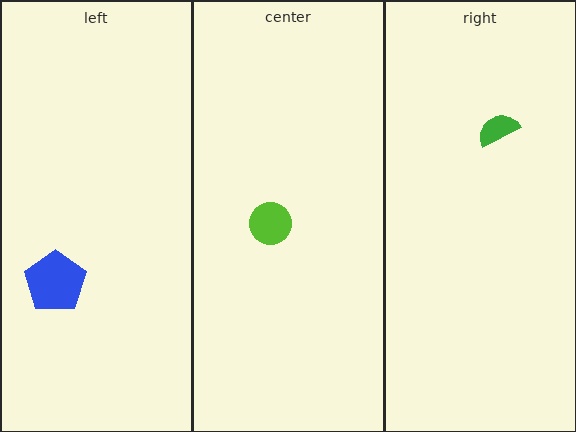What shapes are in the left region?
The blue pentagon.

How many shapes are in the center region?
1.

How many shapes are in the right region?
1.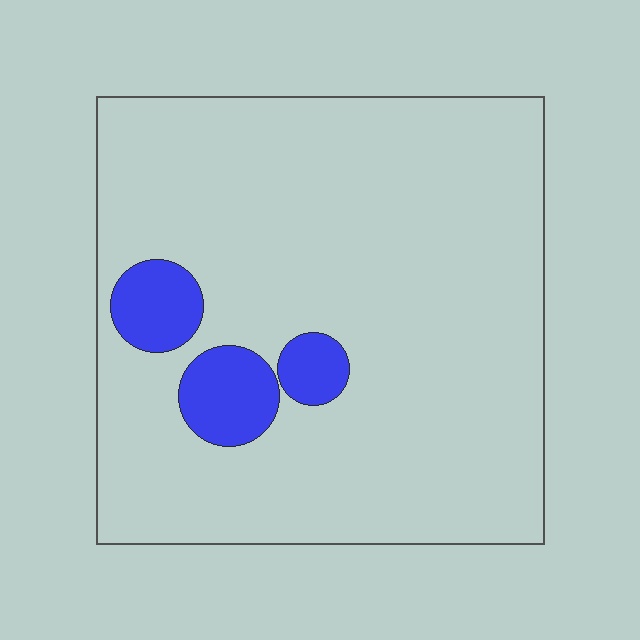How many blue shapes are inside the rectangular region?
3.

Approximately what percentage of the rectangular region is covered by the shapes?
Approximately 10%.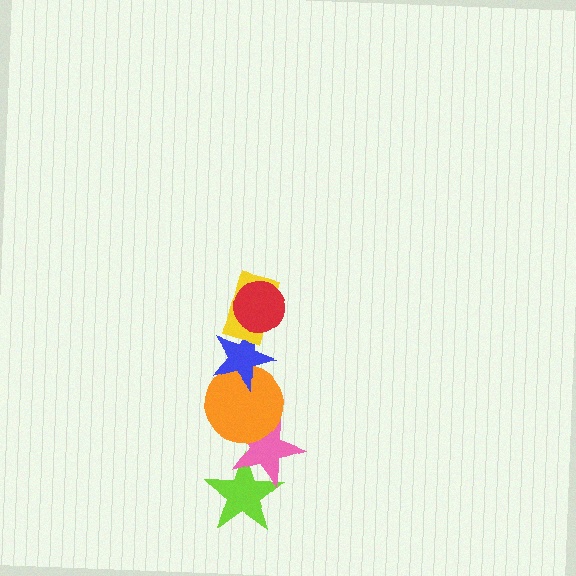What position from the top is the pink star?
The pink star is 5th from the top.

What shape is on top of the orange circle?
The blue star is on top of the orange circle.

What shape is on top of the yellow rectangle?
The red circle is on top of the yellow rectangle.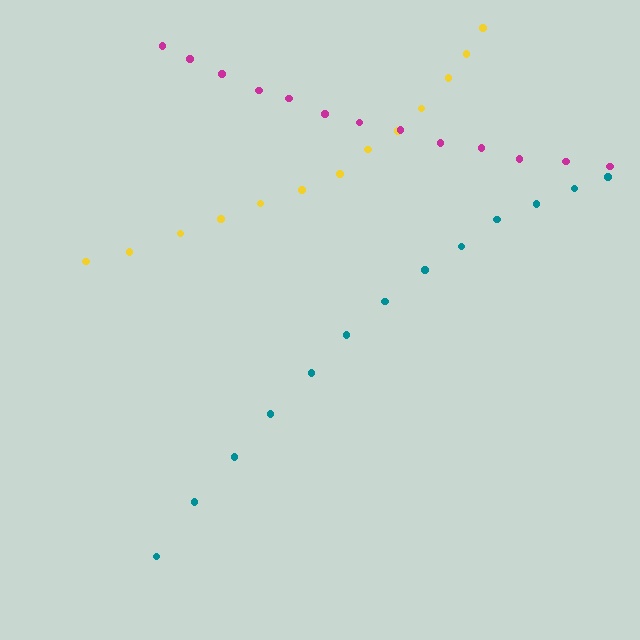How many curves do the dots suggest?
There are 3 distinct paths.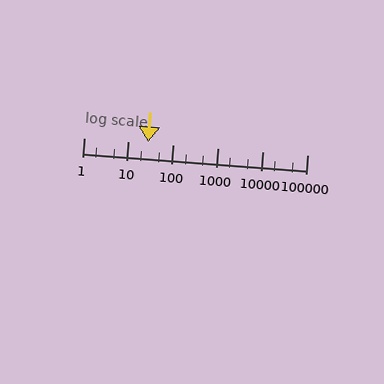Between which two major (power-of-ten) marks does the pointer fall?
The pointer is between 10 and 100.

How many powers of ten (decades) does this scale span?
The scale spans 5 decades, from 1 to 100000.